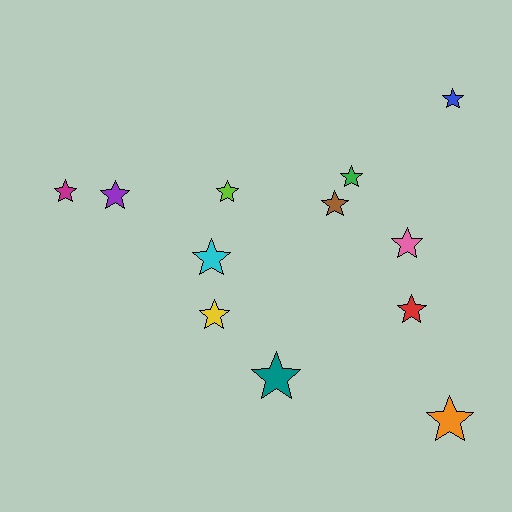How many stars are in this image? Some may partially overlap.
There are 12 stars.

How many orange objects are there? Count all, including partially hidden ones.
There is 1 orange object.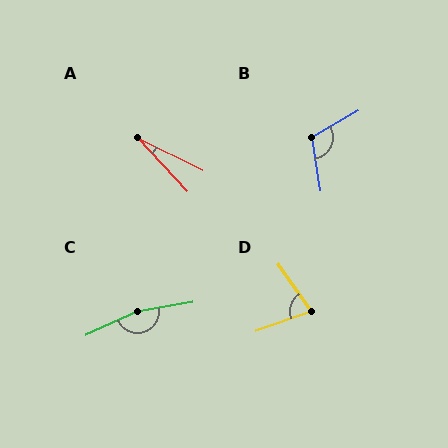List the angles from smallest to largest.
A (21°), D (75°), B (111°), C (165°).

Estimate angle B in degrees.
Approximately 111 degrees.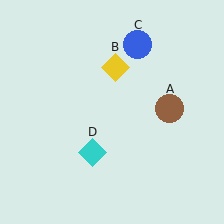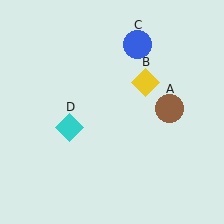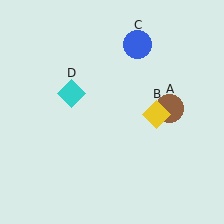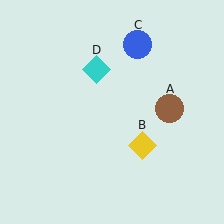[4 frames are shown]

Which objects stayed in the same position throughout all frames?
Brown circle (object A) and blue circle (object C) remained stationary.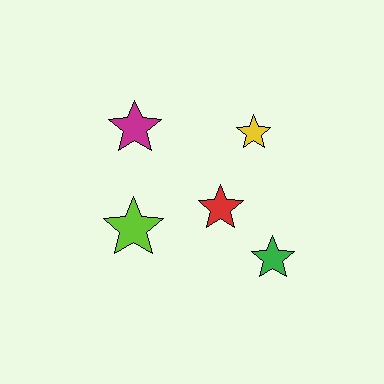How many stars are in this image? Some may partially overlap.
There are 5 stars.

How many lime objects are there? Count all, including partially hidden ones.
There is 1 lime object.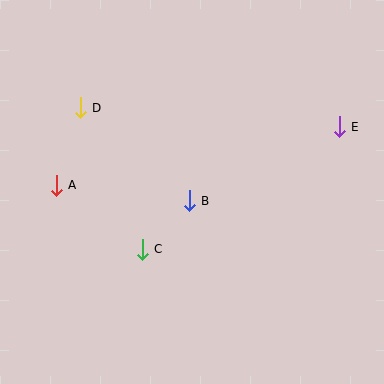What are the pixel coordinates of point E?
Point E is at (339, 127).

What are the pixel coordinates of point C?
Point C is at (142, 249).